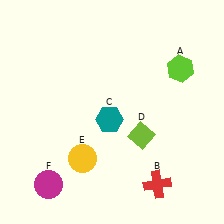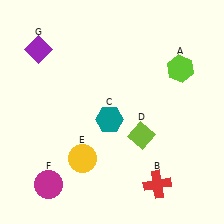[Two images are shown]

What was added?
A purple diamond (G) was added in Image 2.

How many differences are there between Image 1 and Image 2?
There is 1 difference between the two images.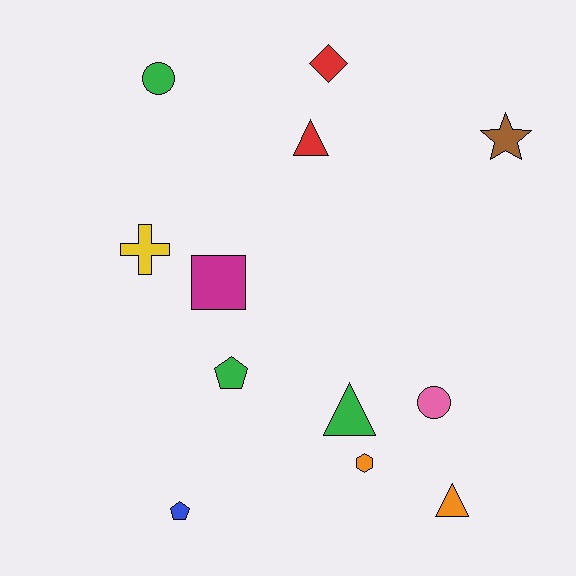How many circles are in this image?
There are 2 circles.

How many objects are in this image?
There are 12 objects.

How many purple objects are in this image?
There are no purple objects.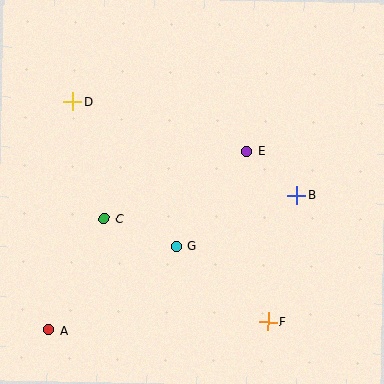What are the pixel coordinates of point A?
Point A is at (49, 330).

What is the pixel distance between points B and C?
The distance between B and C is 194 pixels.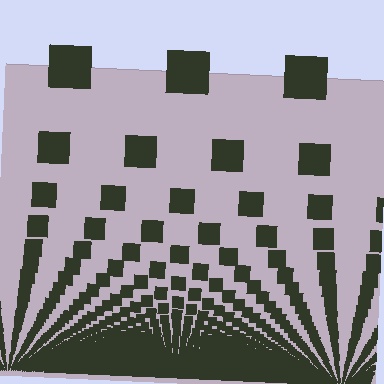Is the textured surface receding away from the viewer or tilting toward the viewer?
The surface appears to tilt toward the viewer. Texture elements get larger and sparser toward the top.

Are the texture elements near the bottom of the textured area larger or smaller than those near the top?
Smaller. The gradient is inverted — elements near the bottom are smaller and denser.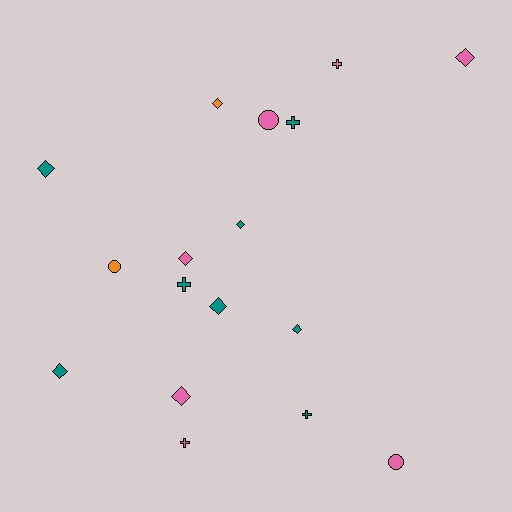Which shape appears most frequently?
Diamond, with 9 objects.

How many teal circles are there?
There are no teal circles.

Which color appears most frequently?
Teal, with 8 objects.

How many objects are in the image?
There are 17 objects.